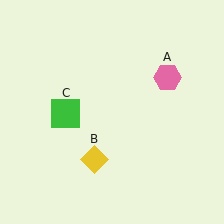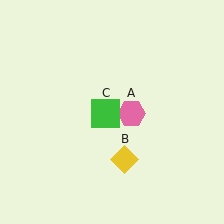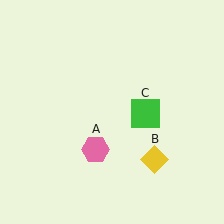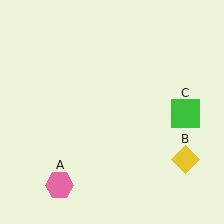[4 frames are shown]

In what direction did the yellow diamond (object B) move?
The yellow diamond (object B) moved right.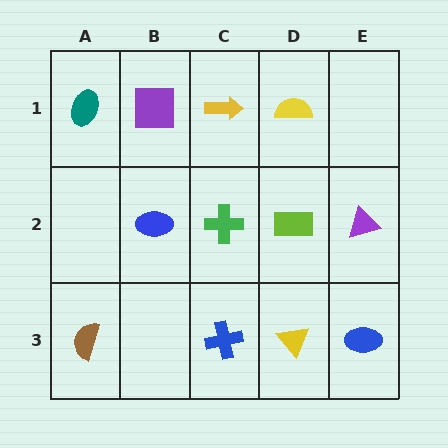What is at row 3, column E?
A blue ellipse.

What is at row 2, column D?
A lime rectangle.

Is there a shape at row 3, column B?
No, that cell is empty.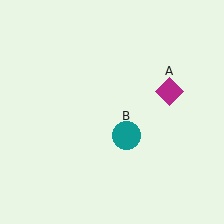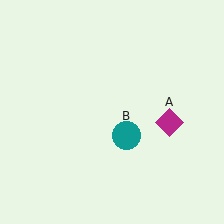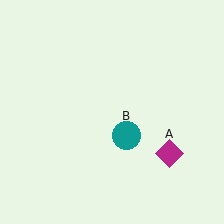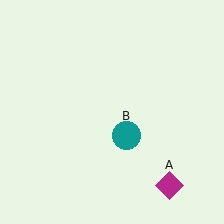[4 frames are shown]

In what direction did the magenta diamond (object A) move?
The magenta diamond (object A) moved down.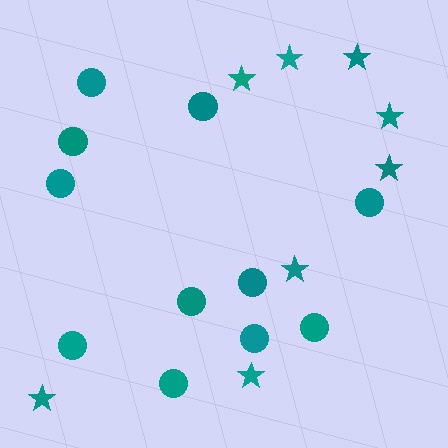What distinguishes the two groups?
There are 2 groups: one group of circles (11) and one group of stars (8).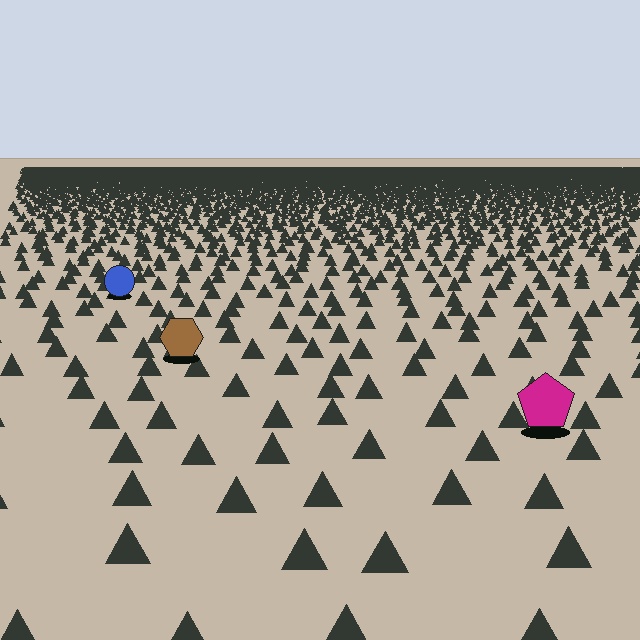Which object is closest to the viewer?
The magenta pentagon is closest. The texture marks near it are larger and more spread out.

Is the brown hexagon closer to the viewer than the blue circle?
Yes. The brown hexagon is closer — you can tell from the texture gradient: the ground texture is coarser near it.